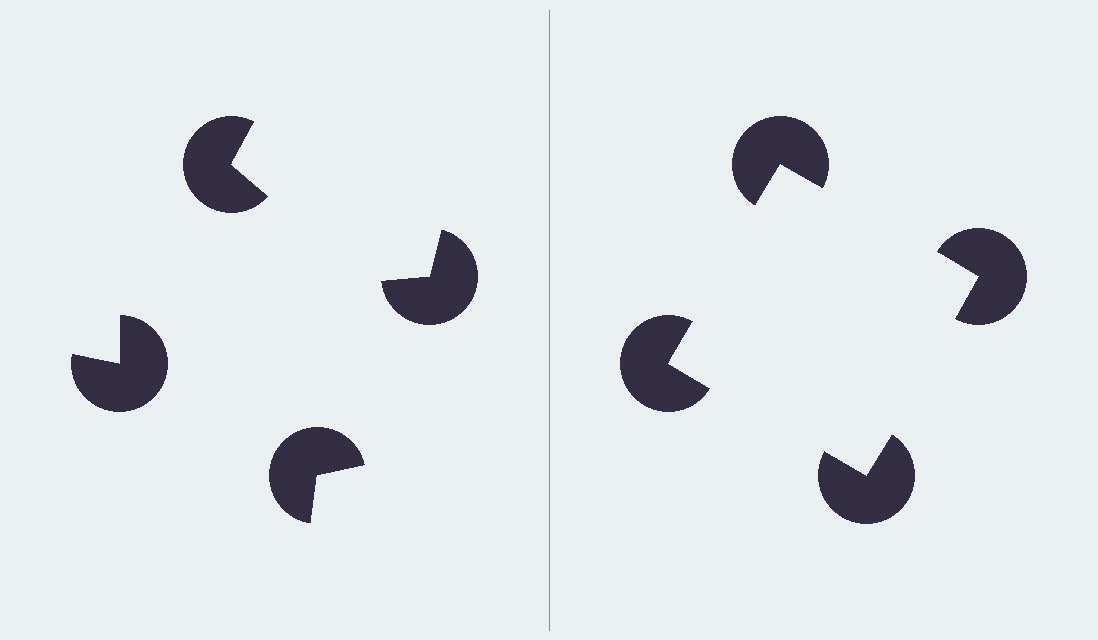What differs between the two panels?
The pac-man discs are positioned identically on both sides; only the wedge orientations differ. On the right they align to a square; on the left they are misaligned.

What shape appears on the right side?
An illusory square.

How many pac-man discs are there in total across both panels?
8 — 4 on each side.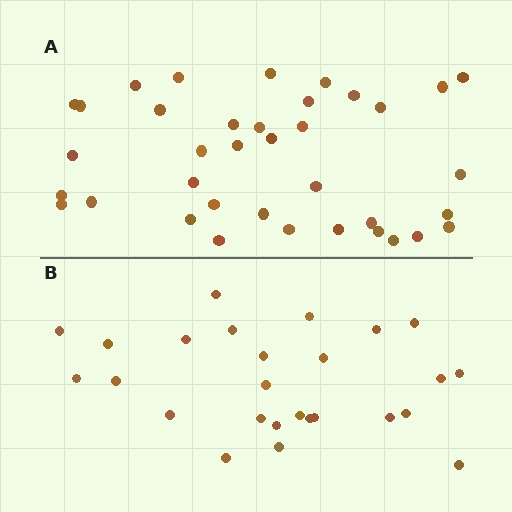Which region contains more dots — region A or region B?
Region A (the top region) has more dots.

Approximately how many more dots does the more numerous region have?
Region A has roughly 12 or so more dots than region B.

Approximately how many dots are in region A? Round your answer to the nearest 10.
About 40 dots. (The exact count is 37, which rounds to 40.)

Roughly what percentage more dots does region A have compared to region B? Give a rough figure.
About 40% more.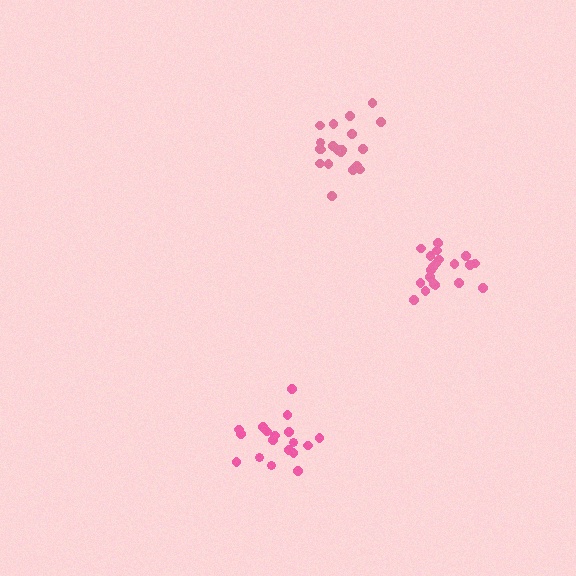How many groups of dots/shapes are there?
There are 3 groups.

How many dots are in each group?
Group 1: 20 dots, Group 2: 20 dots, Group 3: 19 dots (59 total).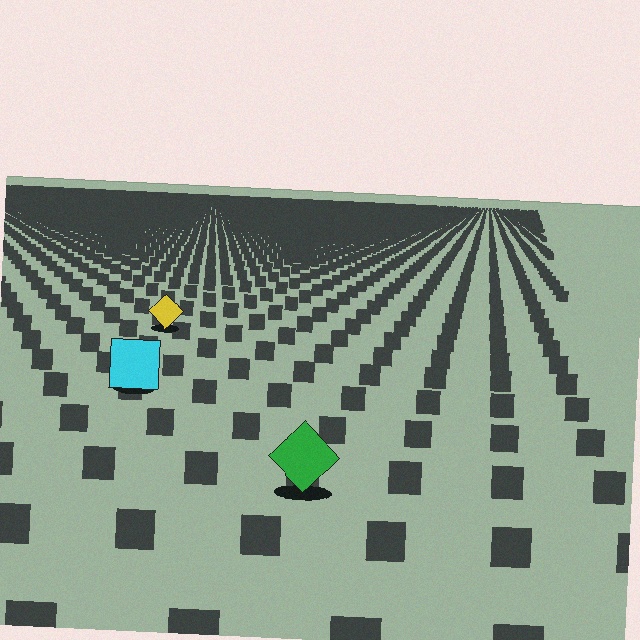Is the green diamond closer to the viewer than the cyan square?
Yes. The green diamond is closer — you can tell from the texture gradient: the ground texture is coarser near it.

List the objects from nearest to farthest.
From nearest to farthest: the green diamond, the cyan square, the yellow diamond.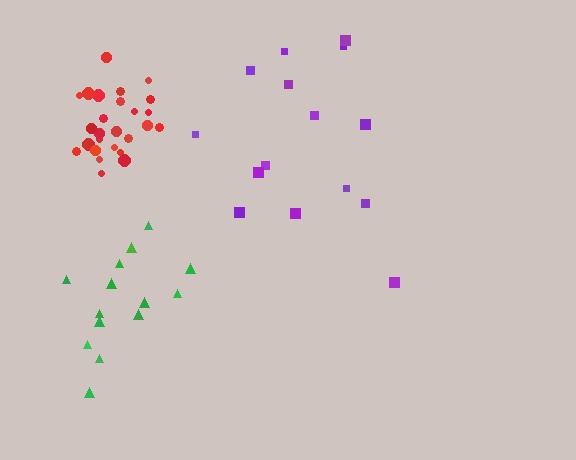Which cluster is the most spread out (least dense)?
Purple.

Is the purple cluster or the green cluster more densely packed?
Green.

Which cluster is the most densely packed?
Red.